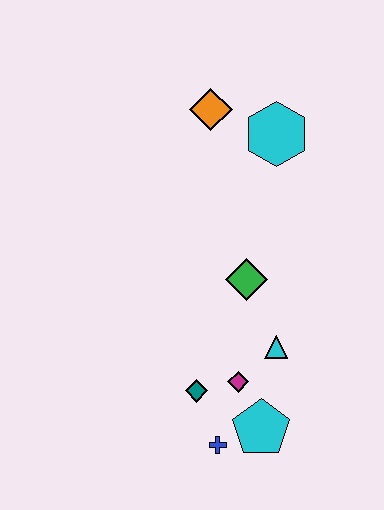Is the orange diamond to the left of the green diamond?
Yes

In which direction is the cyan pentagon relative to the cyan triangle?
The cyan pentagon is below the cyan triangle.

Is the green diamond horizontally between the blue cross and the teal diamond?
No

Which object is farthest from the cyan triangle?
The orange diamond is farthest from the cyan triangle.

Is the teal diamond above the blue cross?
Yes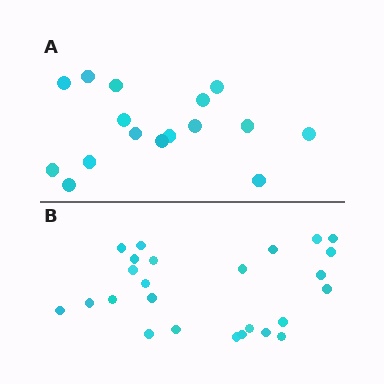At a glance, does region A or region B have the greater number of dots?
Region B (the bottom region) has more dots.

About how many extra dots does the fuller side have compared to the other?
Region B has roughly 8 or so more dots than region A.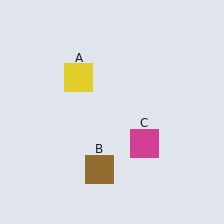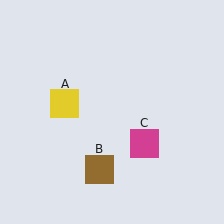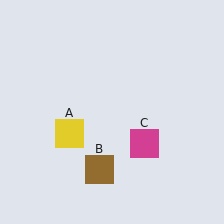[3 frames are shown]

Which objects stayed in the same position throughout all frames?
Brown square (object B) and magenta square (object C) remained stationary.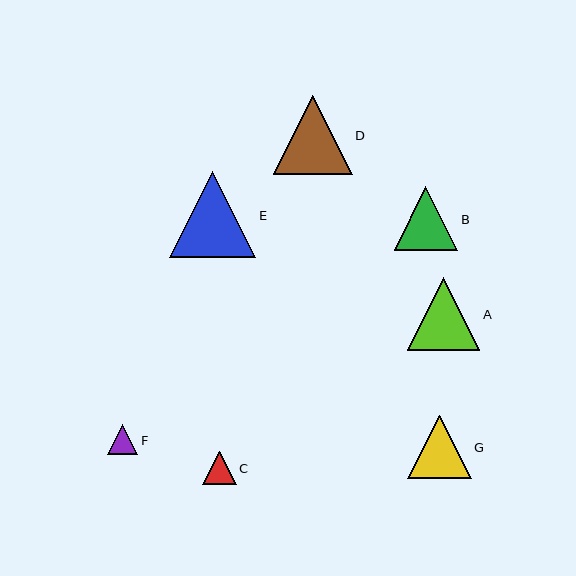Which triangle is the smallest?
Triangle F is the smallest with a size of approximately 30 pixels.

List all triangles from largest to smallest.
From largest to smallest: E, D, A, G, B, C, F.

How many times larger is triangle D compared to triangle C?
Triangle D is approximately 2.3 times the size of triangle C.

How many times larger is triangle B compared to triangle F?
Triangle B is approximately 2.1 times the size of triangle F.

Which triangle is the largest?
Triangle E is the largest with a size of approximately 86 pixels.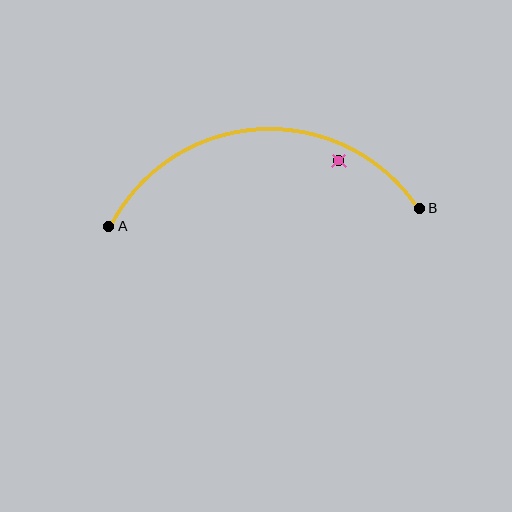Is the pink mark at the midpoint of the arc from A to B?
No — the pink mark does not lie on the arc at all. It sits slightly inside the curve.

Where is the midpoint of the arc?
The arc midpoint is the point on the curve farthest from the straight line joining A and B. It sits above that line.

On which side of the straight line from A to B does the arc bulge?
The arc bulges above the straight line connecting A and B.